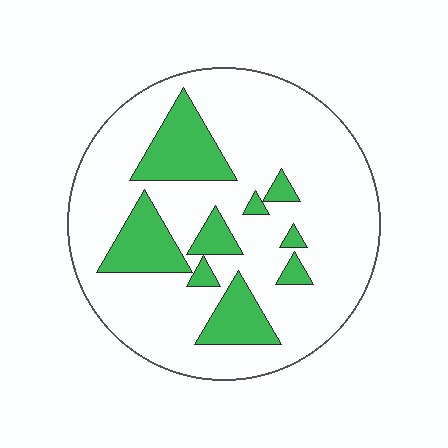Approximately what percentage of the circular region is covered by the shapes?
Approximately 20%.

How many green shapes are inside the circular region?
9.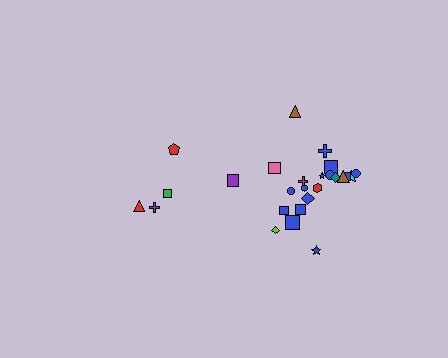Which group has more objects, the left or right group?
The right group.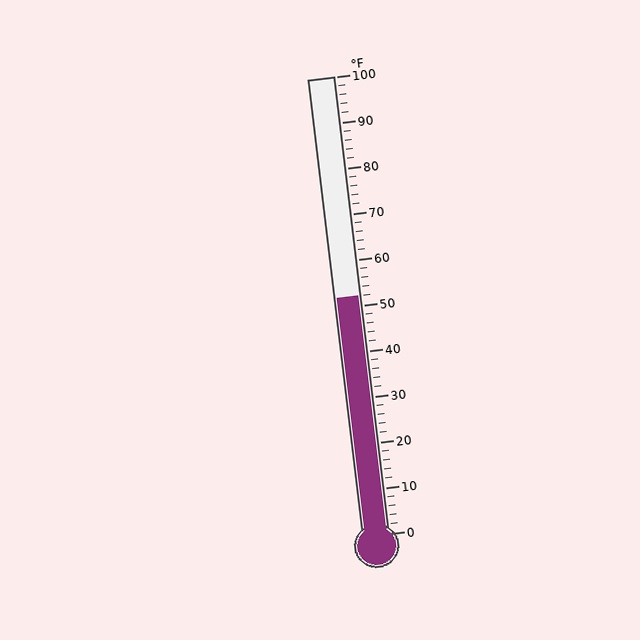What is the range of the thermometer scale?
The thermometer scale ranges from 0°F to 100°F.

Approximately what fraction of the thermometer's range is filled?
The thermometer is filled to approximately 50% of its range.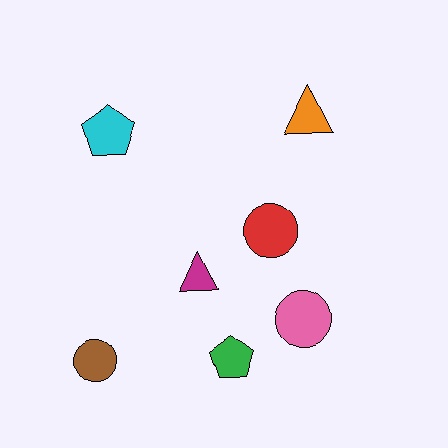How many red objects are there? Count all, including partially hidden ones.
There is 1 red object.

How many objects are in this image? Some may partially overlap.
There are 7 objects.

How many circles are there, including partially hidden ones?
There are 3 circles.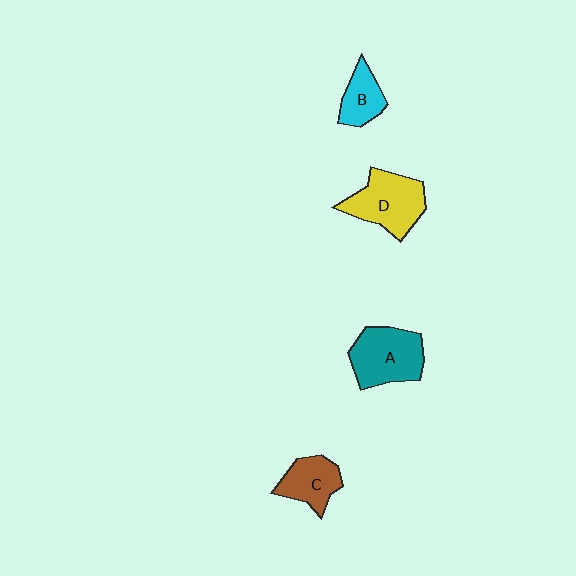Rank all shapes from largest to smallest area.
From largest to smallest: A (teal), D (yellow), C (brown), B (cyan).